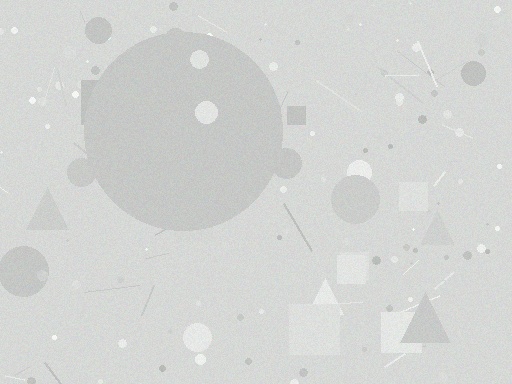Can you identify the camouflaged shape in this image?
The camouflaged shape is a circle.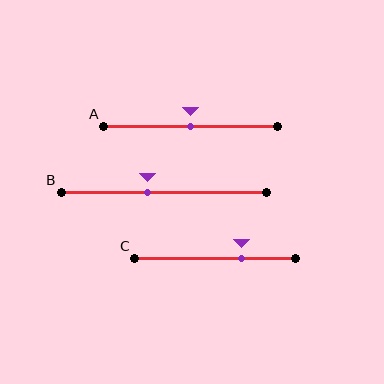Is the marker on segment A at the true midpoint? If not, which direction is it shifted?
Yes, the marker on segment A is at the true midpoint.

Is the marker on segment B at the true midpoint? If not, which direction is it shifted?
No, the marker on segment B is shifted to the left by about 8% of the segment length.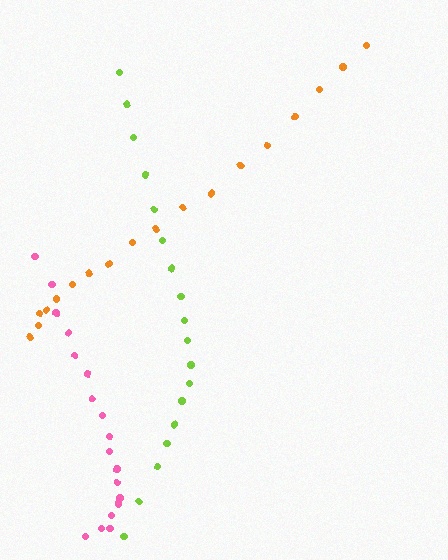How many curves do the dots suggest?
There are 3 distinct paths.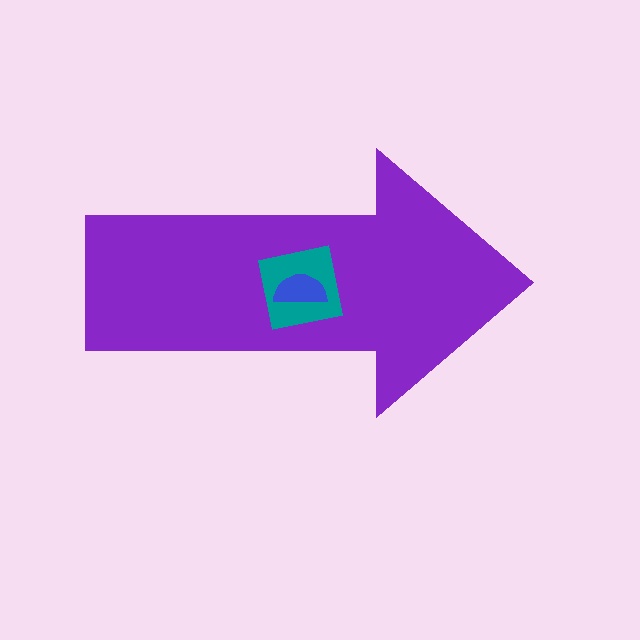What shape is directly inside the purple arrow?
The teal square.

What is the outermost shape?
The purple arrow.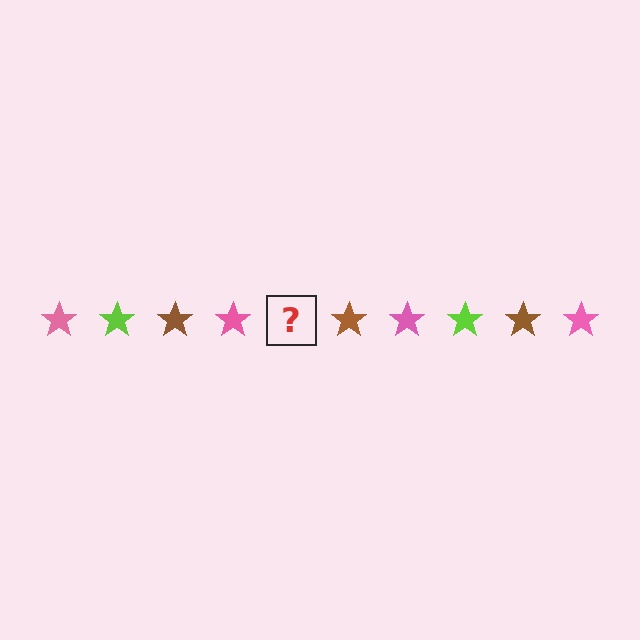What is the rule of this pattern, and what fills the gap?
The rule is that the pattern cycles through pink, lime, brown stars. The gap should be filled with a lime star.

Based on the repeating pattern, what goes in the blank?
The blank should be a lime star.